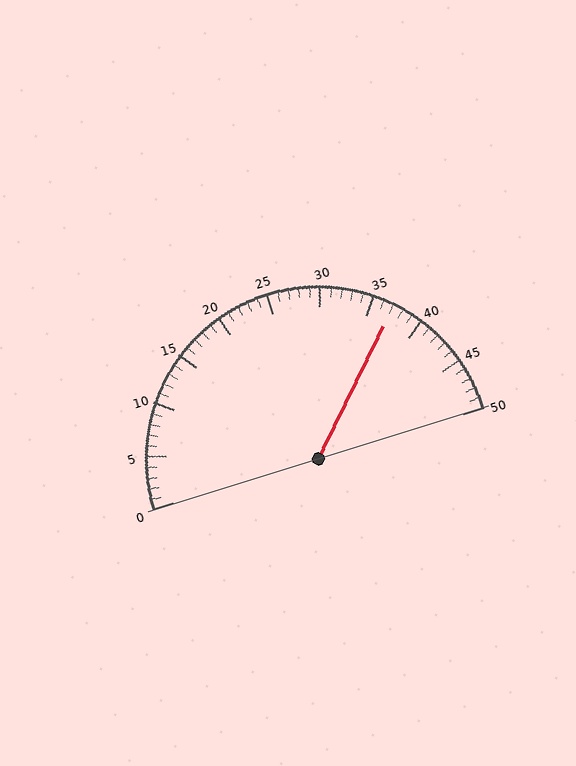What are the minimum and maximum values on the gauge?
The gauge ranges from 0 to 50.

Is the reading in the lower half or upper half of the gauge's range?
The reading is in the upper half of the range (0 to 50).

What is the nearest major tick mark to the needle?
The nearest major tick mark is 35.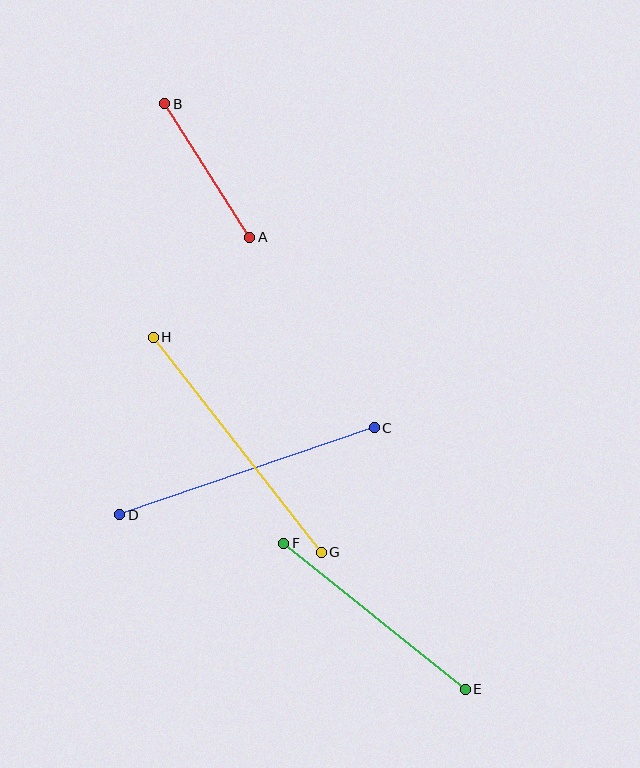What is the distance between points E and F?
The distance is approximately 233 pixels.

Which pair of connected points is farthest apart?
Points G and H are farthest apart.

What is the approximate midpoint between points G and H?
The midpoint is at approximately (237, 445) pixels.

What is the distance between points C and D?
The distance is approximately 269 pixels.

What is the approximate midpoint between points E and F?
The midpoint is at approximately (375, 616) pixels.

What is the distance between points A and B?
The distance is approximately 158 pixels.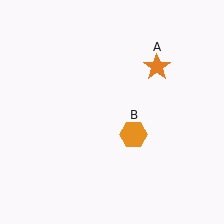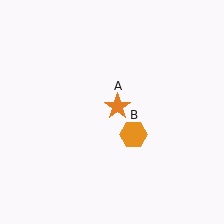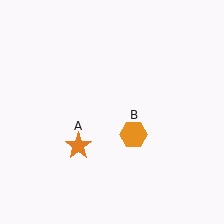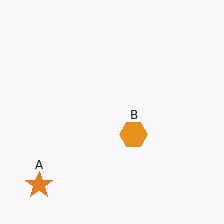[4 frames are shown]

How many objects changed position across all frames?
1 object changed position: orange star (object A).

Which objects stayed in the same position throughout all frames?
Orange hexagon (object B) remained stationary.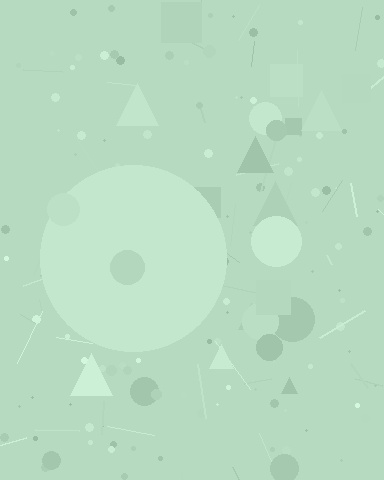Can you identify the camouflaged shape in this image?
The camouflaged shape is a circle.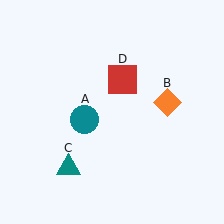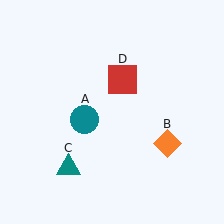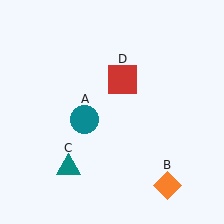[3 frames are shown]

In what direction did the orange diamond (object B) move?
The orange diamond (object B) moved down.